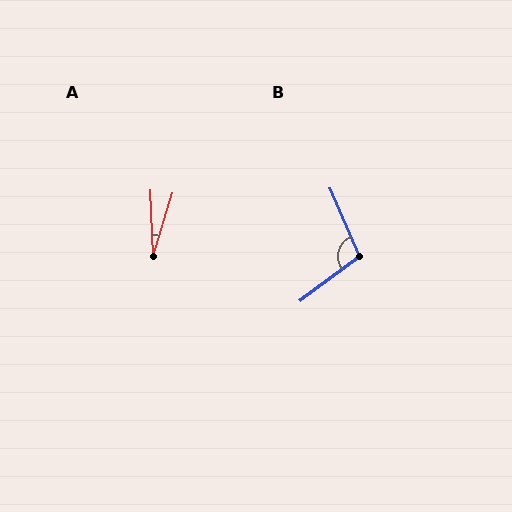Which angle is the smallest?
A, at approximately 19 degrees.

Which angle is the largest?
B, at approximately 103 degrees.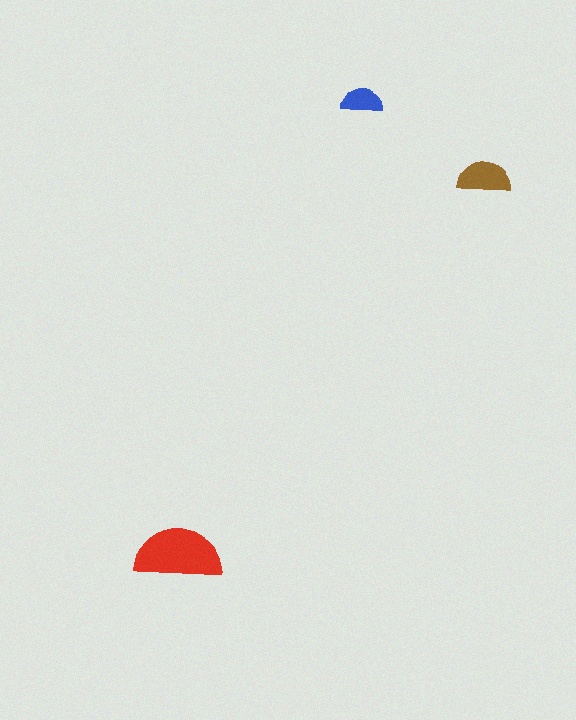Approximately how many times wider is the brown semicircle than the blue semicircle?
About 1.5 times wider.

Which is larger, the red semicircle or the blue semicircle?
The red one.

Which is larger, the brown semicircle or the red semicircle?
The red one.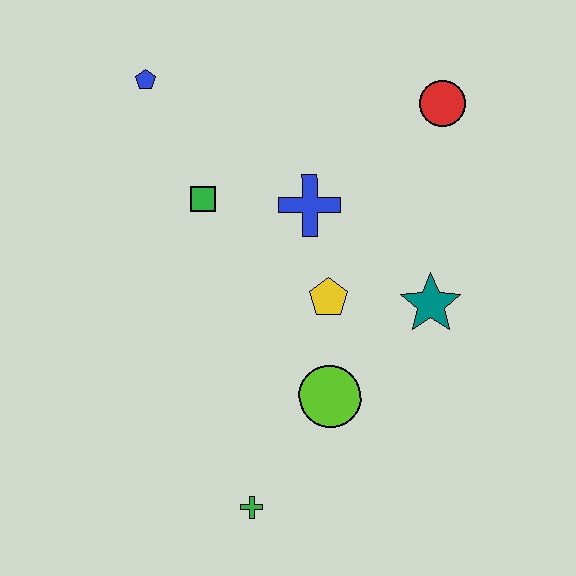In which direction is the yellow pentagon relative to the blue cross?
The yellow pentagon is below the blue cross.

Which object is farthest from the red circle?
The green cross is farthest from the red circle.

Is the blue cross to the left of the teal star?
Yes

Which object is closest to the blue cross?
The yellow pentagon is closest to the blue cross.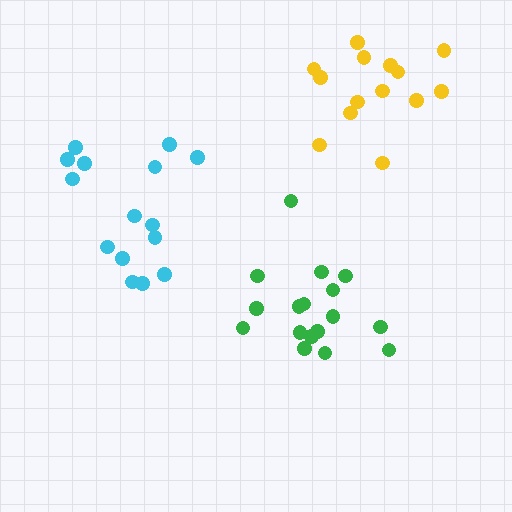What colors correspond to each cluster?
The clusters are colored: green, yellow, cyan.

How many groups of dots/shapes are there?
There are 3 groups.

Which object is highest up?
The yellow cluster is topmost.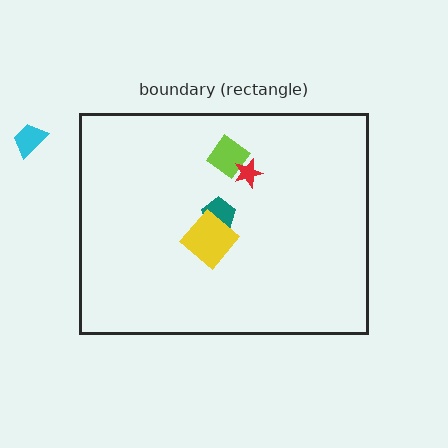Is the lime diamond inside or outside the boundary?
Inside.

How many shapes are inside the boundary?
5 inside, 1 outside.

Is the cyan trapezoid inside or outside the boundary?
Outside.